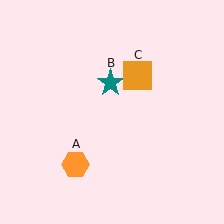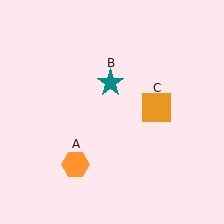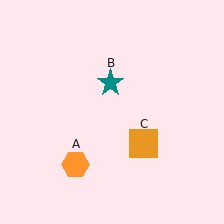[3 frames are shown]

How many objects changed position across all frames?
1 object changed position: orange square (object C).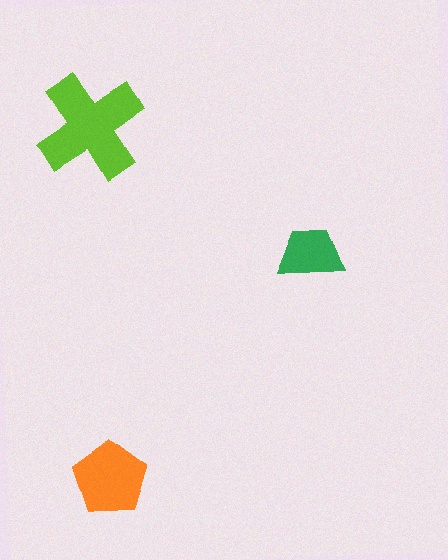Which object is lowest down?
The orange pentagon is bottommost.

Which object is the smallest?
The green trapezoid.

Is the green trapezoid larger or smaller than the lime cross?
Smaller.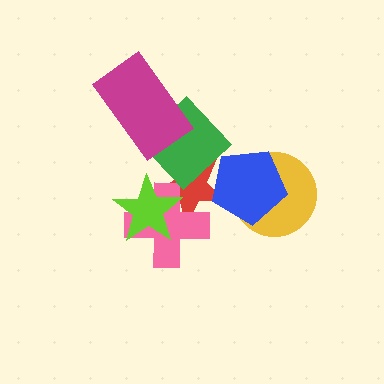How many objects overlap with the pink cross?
2 objects overlap with the pink cross.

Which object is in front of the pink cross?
The lime star is in front of the pink cross.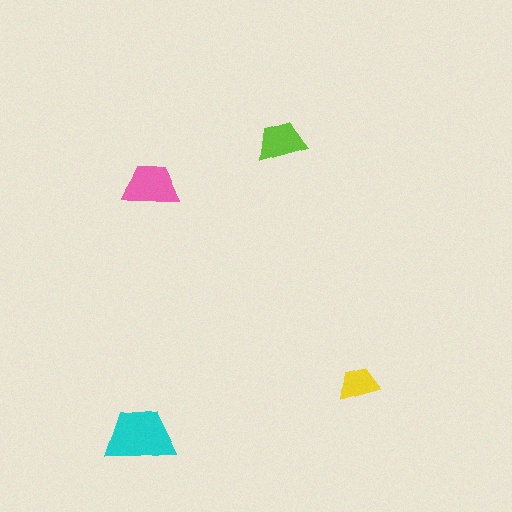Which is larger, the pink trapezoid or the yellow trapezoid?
The pink one.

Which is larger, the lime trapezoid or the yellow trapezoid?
The lime one.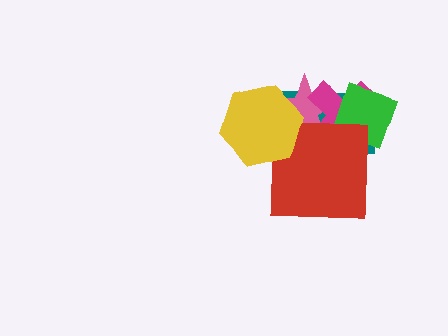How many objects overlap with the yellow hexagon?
3 objects overlap with the yellow hexagon.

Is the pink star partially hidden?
Yes, it is partially covered by another shape.